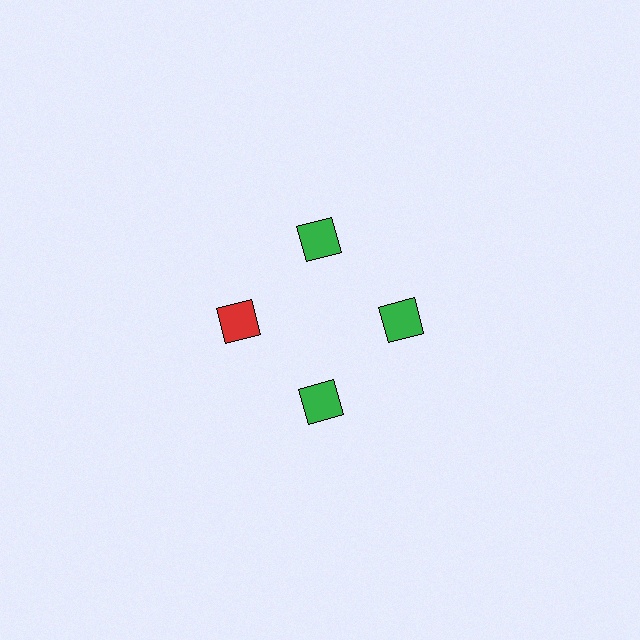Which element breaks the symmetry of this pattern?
The red square at roughly the 9 o'clock position breaks the symmetry. All other shapes are green squares.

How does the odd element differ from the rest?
It has a different color: red instead of green.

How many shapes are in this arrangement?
There are 4 shapes arranged in a ring pattern.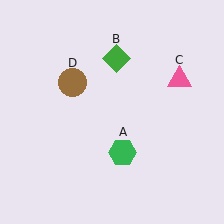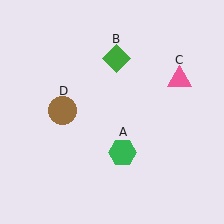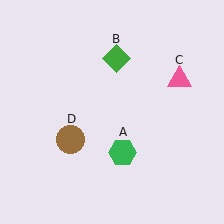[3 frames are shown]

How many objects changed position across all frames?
1 object changed position: brown circle (object D).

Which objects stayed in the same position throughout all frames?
Green hexagon (object A) and green diamond (object B) and pink triangle (object C) remained stationary.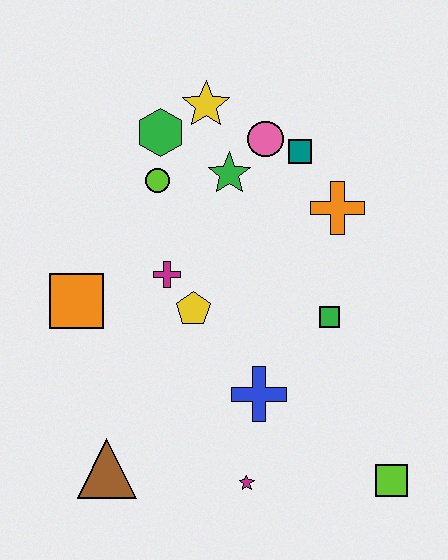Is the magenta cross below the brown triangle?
No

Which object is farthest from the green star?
The lime square is farthest from the green star.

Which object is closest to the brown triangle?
The magenta star is closest to the brown triangle.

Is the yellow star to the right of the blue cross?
No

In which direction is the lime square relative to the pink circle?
The lime square is below the pink circle.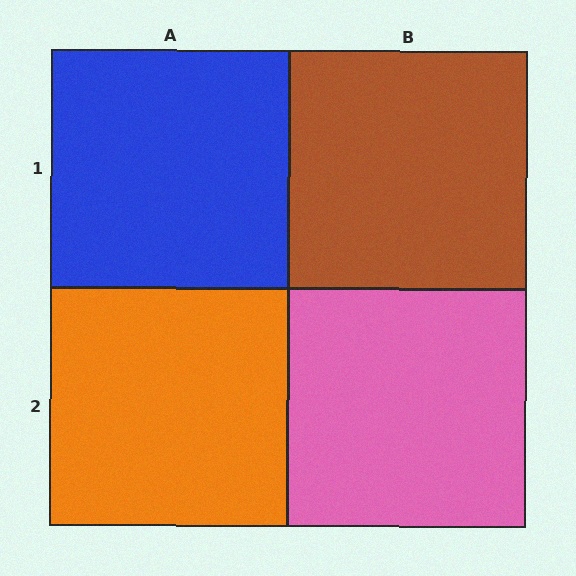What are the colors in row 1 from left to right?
Blue, brown.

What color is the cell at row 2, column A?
Orange.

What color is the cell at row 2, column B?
Pink.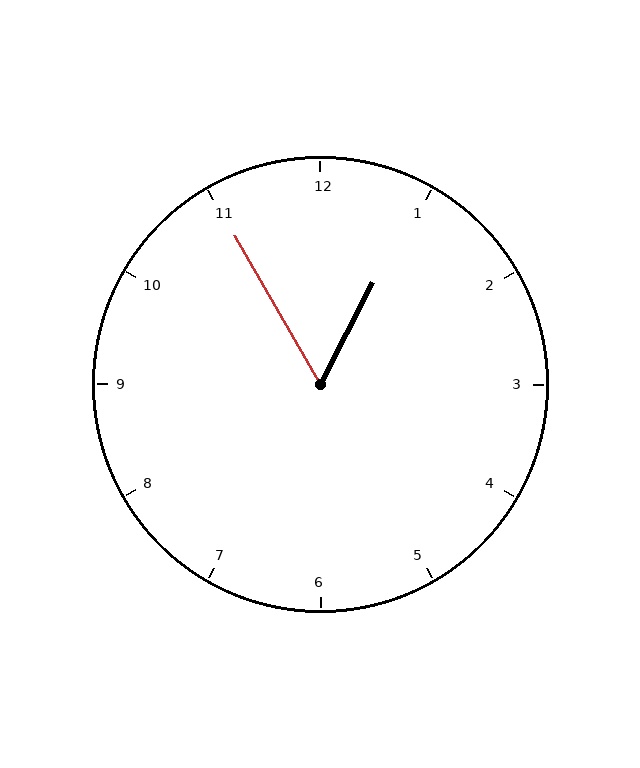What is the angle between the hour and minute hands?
Approximately 58 degrees.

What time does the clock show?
12:55.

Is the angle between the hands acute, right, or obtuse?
It is acute.